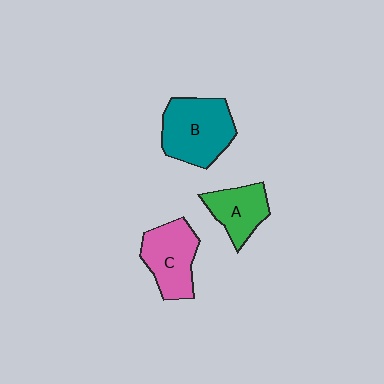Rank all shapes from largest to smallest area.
From largest to smallest: B (teal), C (pink), A (green).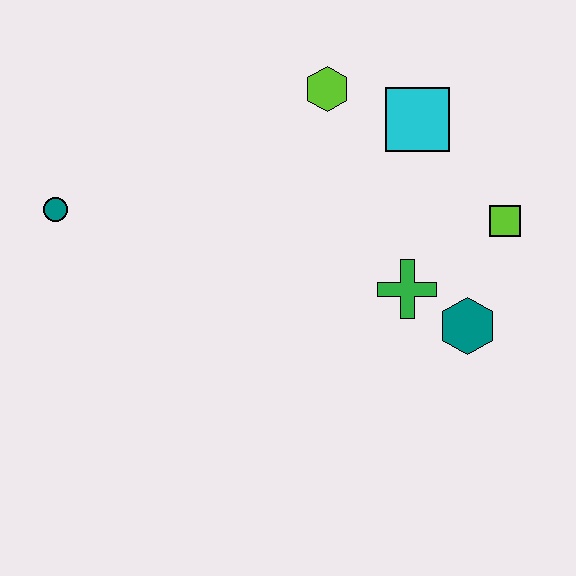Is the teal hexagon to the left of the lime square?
Yes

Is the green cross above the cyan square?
No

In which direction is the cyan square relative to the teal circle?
The cyan square is to the right of the teal circle.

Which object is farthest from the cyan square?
The teal circle is farthest from the cyan square.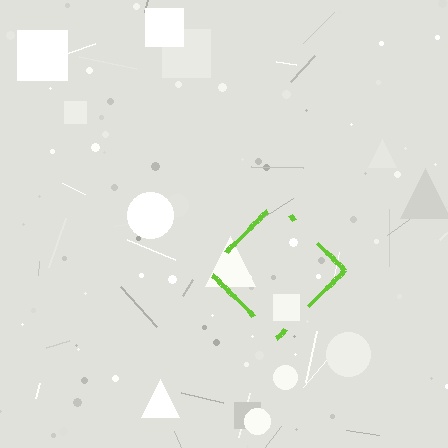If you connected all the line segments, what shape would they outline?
They would outline a diamond.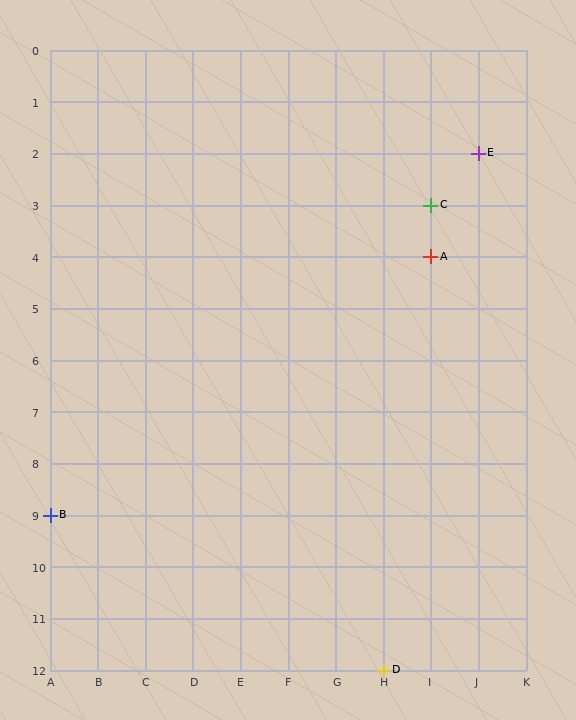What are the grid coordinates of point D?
Point D is at grid coordinates (H, 12).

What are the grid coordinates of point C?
Point C is at grid coordinates (I, 3).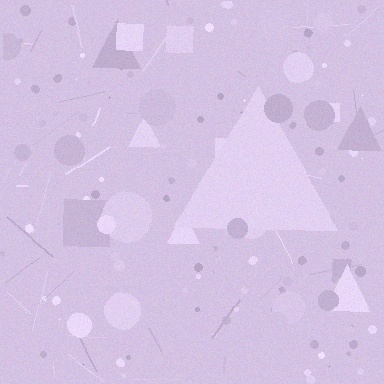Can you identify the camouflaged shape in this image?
The camouflaged shape is a triangle.